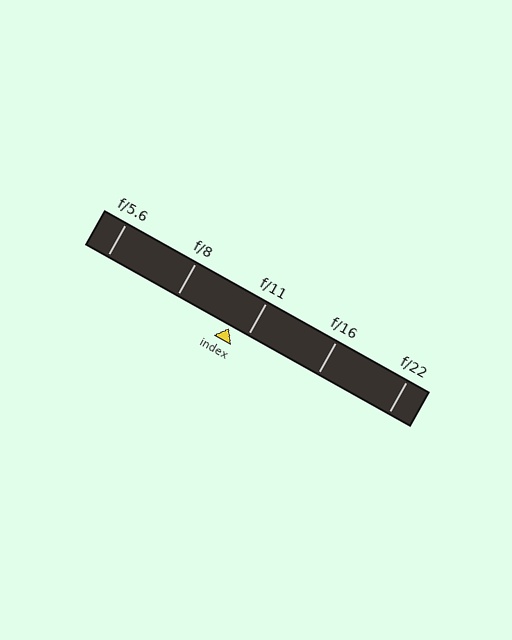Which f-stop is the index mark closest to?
The index mark is closest to f/11.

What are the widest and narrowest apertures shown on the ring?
The widest aperture shown is f/5.6 and the narrowest is f/22.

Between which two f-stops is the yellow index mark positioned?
The index mark is between f/8 and f/11.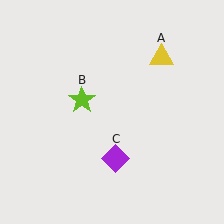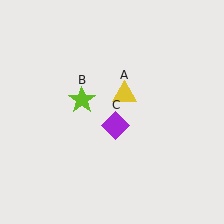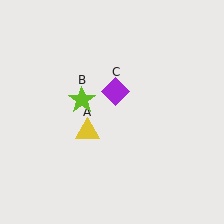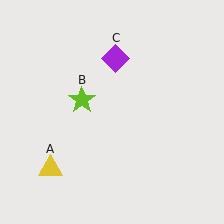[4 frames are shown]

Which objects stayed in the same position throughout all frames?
Lime star (object B) remained stationary.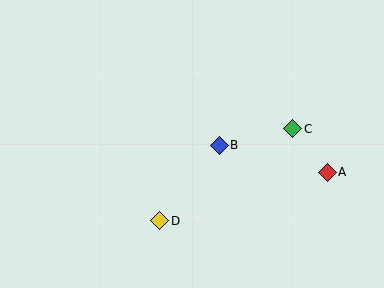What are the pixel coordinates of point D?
Point D is at (160, 221).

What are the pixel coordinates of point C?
Point C is at (293, 129).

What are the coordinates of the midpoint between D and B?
The midpoint between D and B is at (189, 183).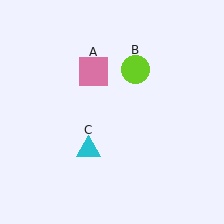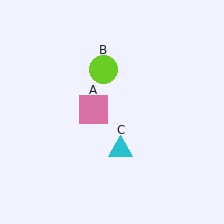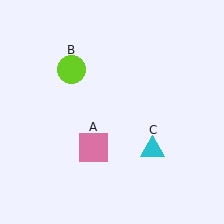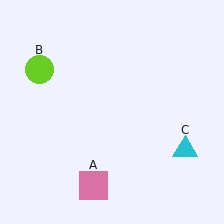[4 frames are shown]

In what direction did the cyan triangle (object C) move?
The cyan triangle (object C) moved right.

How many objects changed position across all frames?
3 objects changed position: pink square (object A), lime circle (object B), cyan triangle (object C).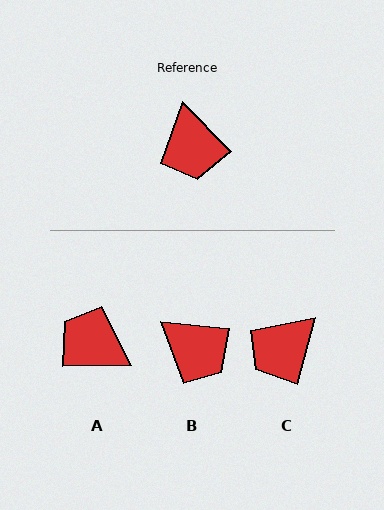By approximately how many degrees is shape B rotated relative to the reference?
Approximately 40 degrees counter-clockwise.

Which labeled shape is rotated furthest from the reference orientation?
A, about 133 degrees away.